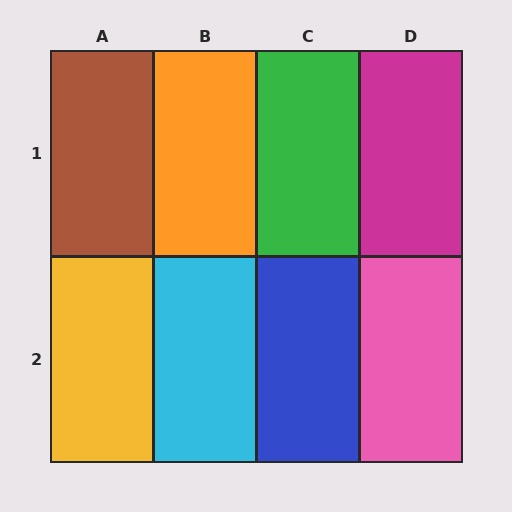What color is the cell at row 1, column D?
Magenta.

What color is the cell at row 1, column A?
Brown.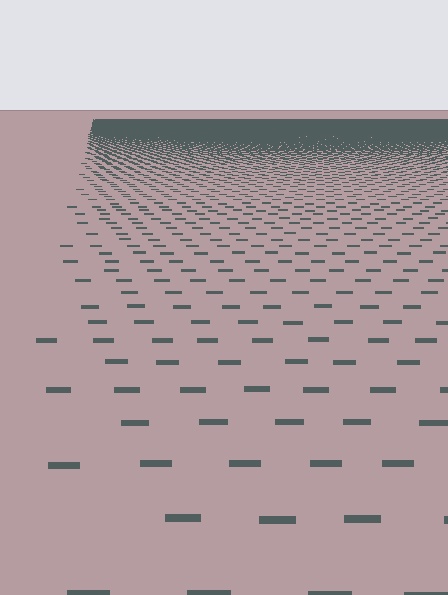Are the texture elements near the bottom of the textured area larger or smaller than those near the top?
Larger. Near the bottom, elements are closer to the viewer and appear at a bigger on-screen size.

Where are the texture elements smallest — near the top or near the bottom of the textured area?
Near the top.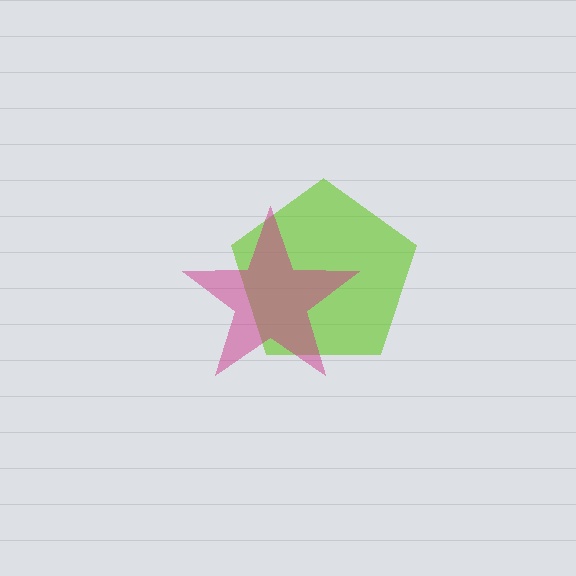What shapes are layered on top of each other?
The layered shapes are: a lime pentagon, a magenta star.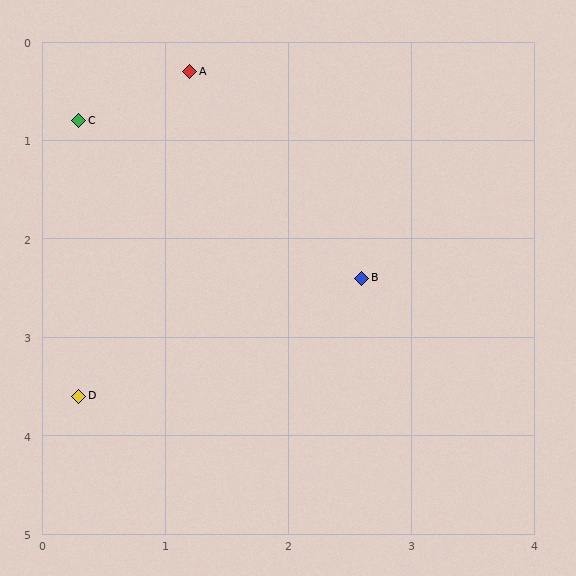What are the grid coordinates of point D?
Point D is at approximately (0.3, 3.6).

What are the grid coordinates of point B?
Point B is at approximately (2.6, 2.4).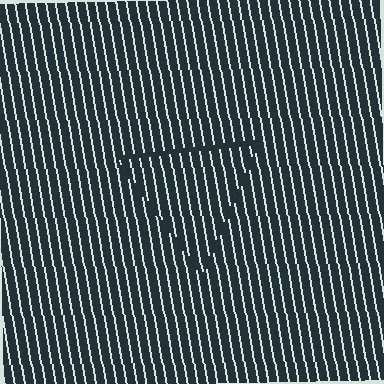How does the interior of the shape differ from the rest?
The interior of the shape contains the same grating, shifted by half a period — the contour is defined by the phase discontinuity where line-ends from the inner and outer gratings abut.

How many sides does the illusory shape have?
3 sides — the line-ends trace a triangle.